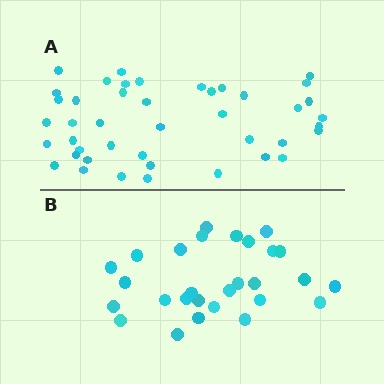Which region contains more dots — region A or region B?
Region A (the top region) has more dots.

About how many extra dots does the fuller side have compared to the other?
Region A has approximately 15 more dots than region B.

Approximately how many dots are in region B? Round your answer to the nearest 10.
About 30 dots. (The exact count is 28, which rounds to 30.)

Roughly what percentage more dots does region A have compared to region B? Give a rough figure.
About 55% more.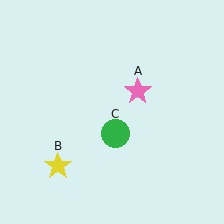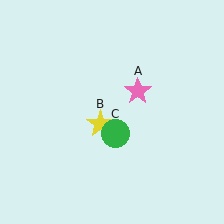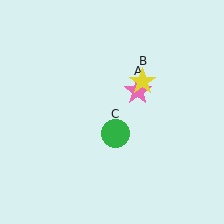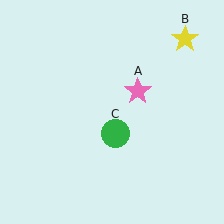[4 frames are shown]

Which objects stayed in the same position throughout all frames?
Pink star (object A) and green circle (object C) remained stationary.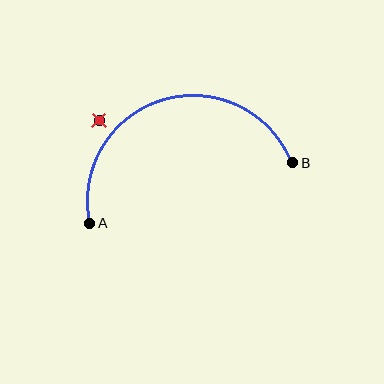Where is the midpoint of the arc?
The arc midpoint is the point on the curve farthest from the straight line joining A and B. It sits above that line.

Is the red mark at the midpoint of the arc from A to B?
No — the red mark does not lie on the arc at all. It sits slightly outside the curve.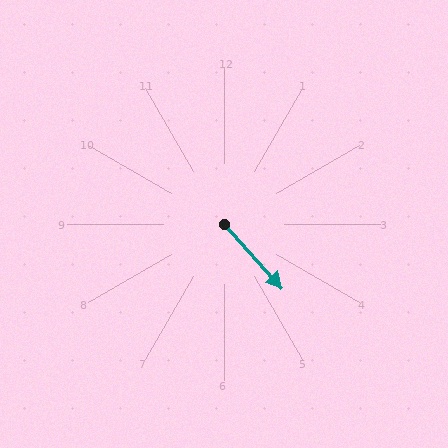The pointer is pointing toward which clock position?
Roughly 5 o'clock.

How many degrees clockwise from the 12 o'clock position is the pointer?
Approximately 138 degrees.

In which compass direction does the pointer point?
Southeast.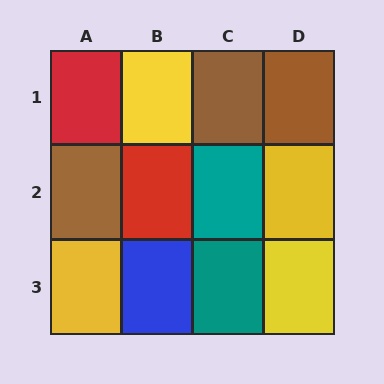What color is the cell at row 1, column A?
Red.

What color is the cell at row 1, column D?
Brown.